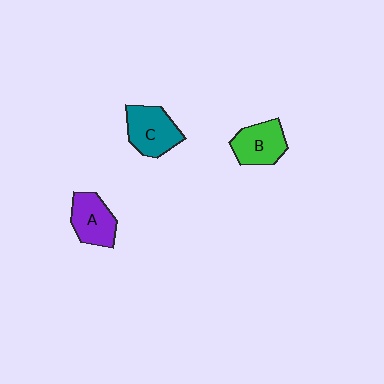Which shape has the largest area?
Shape C (teal).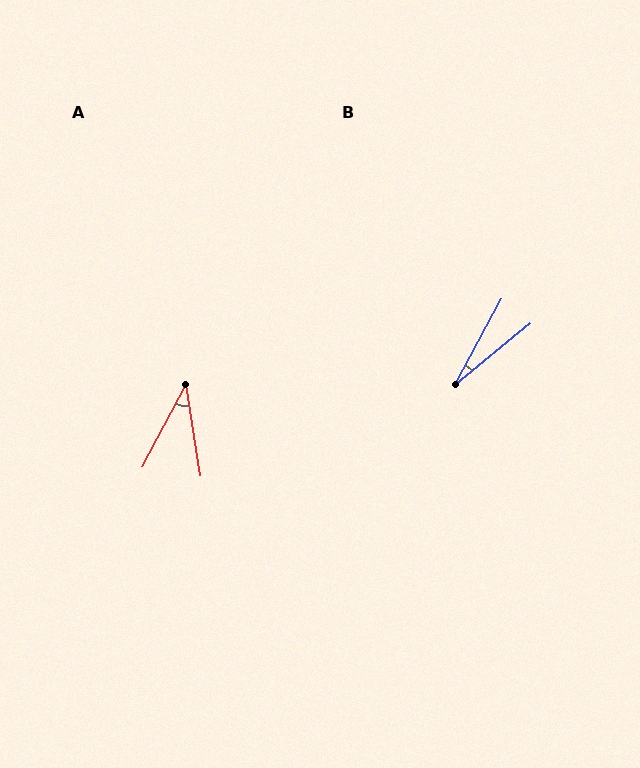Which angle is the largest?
A, at approximately 37 degrees.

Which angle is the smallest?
B, at approximately 22 degrees.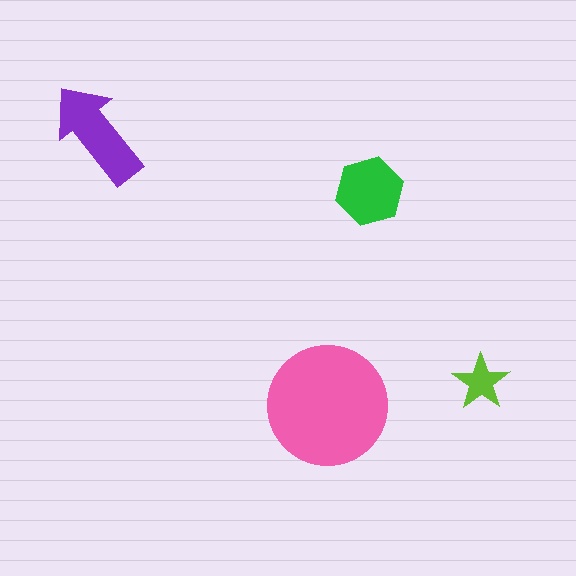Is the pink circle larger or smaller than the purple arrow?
Larger.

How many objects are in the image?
There are 4 objects in the image.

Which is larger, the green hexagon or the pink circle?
The pink circle.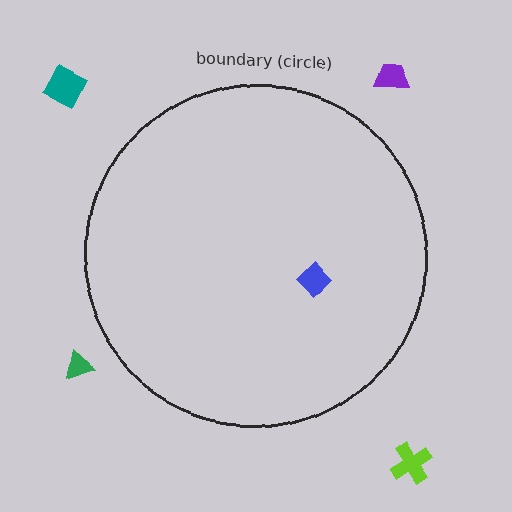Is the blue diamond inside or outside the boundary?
Inside.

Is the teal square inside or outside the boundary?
Outside.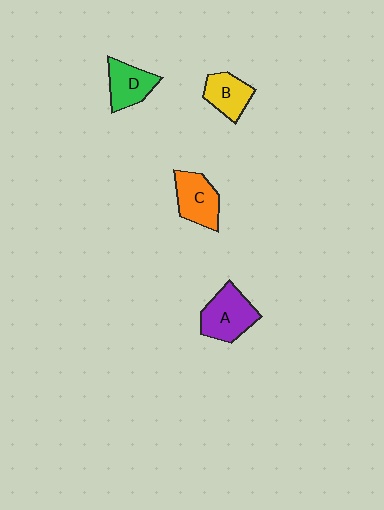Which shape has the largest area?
Shape A (purple).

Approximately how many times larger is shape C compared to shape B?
Approximately 1.2 times.